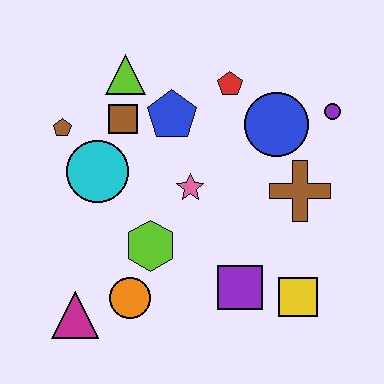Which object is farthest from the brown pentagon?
The yellow square is farthest from the brown pentagon.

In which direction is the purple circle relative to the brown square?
The purple circle is to the right of the brown square.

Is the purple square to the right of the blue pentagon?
Yes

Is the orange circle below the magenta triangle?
No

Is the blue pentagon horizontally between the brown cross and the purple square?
No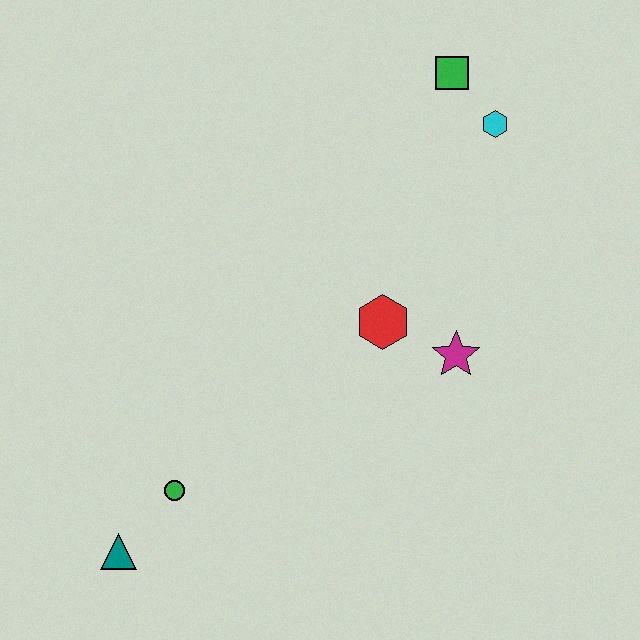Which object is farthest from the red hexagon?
The teal triangle is farthest from the red hexagon.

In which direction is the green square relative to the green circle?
The green square is above the green circle.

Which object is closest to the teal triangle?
The green circle is closest to the teal triangle.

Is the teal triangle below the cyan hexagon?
Yes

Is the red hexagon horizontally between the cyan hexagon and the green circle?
Yes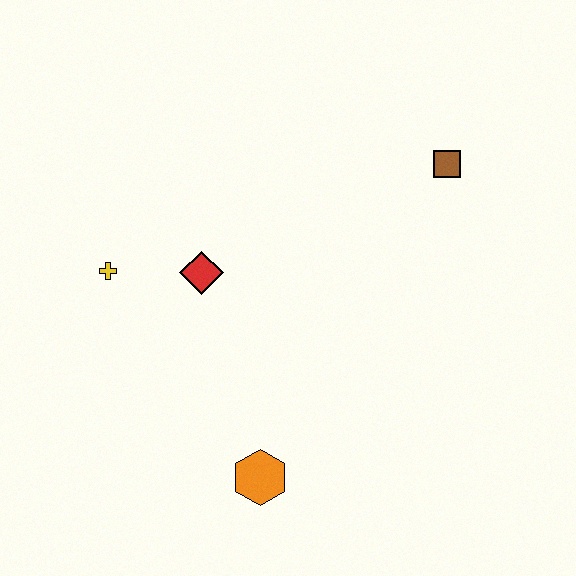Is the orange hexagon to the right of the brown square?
No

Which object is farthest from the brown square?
The orange hexagon is farthest from the brown square.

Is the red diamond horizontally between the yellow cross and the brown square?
Yes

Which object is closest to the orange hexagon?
The red diamond is closest to the orange hexagon.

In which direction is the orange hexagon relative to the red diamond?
The orange hexagon is below the red diamond.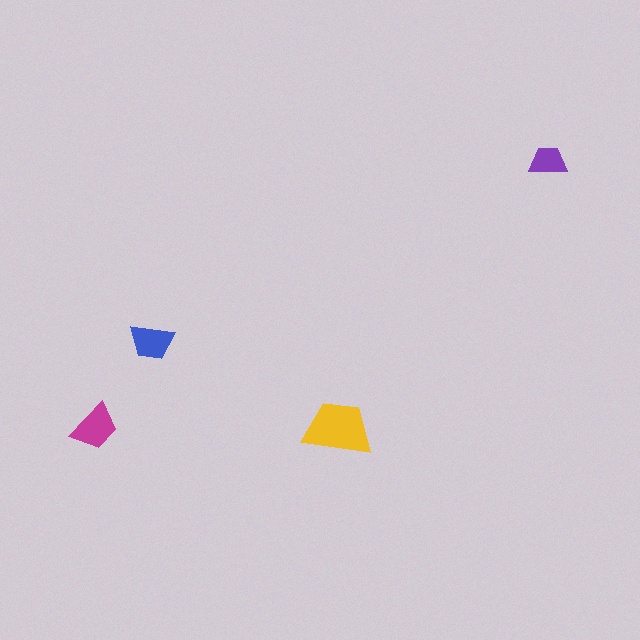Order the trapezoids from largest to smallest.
the yellow one, the magenta one, the blue one, the purple one.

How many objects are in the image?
There are 4 objects in the image.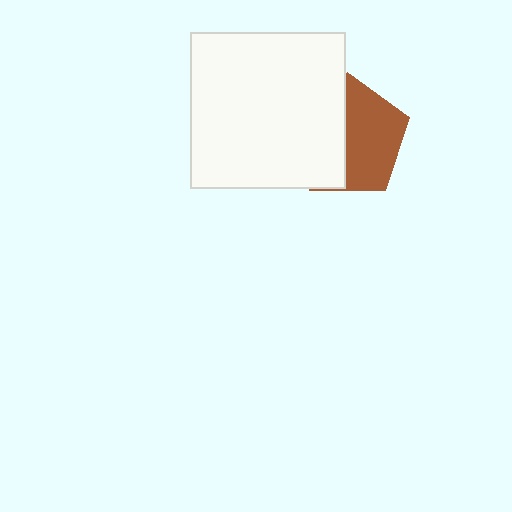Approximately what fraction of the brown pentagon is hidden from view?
Roughly 47% of the brown pentagon is hidden behind the white square.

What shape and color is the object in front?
The object in front is a white square.